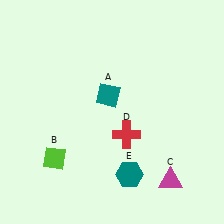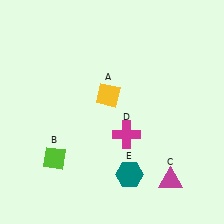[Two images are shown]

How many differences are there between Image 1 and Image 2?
There are 2 differences between the two images.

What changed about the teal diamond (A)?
In Image 1, A is teal. In Image 2, it changed to yellow.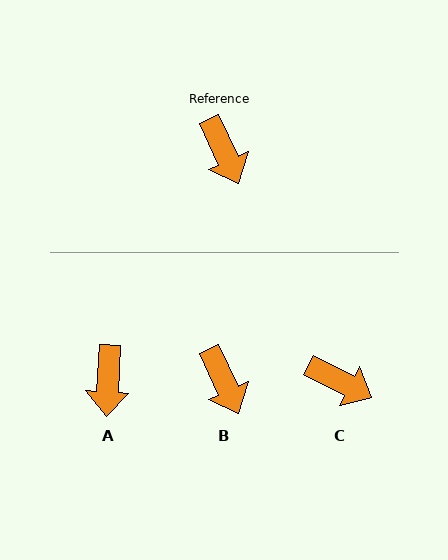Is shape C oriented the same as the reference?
No, it is off by about 38 degrees.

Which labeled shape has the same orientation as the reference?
B.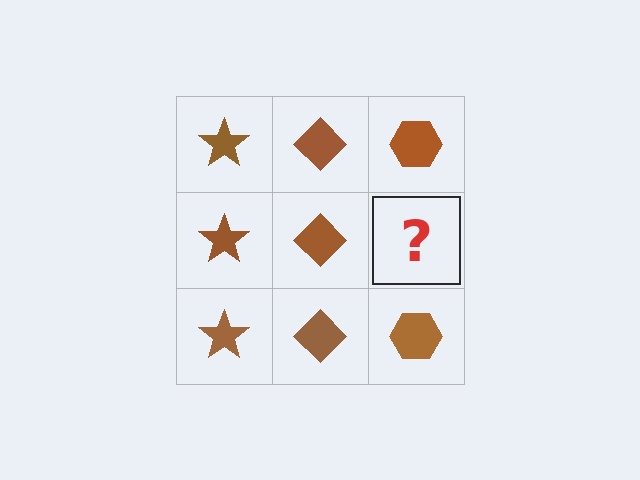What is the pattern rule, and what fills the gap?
The rule is that each column has a consistent shape. The gap should be filled with a brown hexagon.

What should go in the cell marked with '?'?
The missing cell should contain a brown hexagon.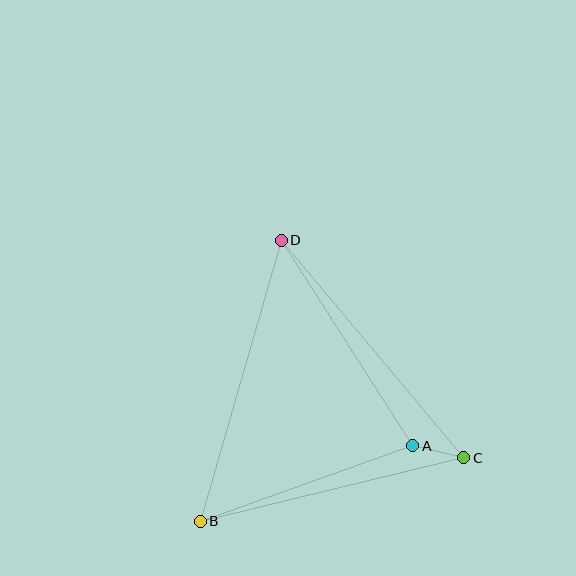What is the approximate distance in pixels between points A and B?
The distance between A and B is approximately 226 pixels.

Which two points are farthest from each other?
Points B and D are farthest from each other.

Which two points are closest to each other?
Points A and C are closest to each other.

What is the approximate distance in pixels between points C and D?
The distance between C and D is approximately 284 pixels.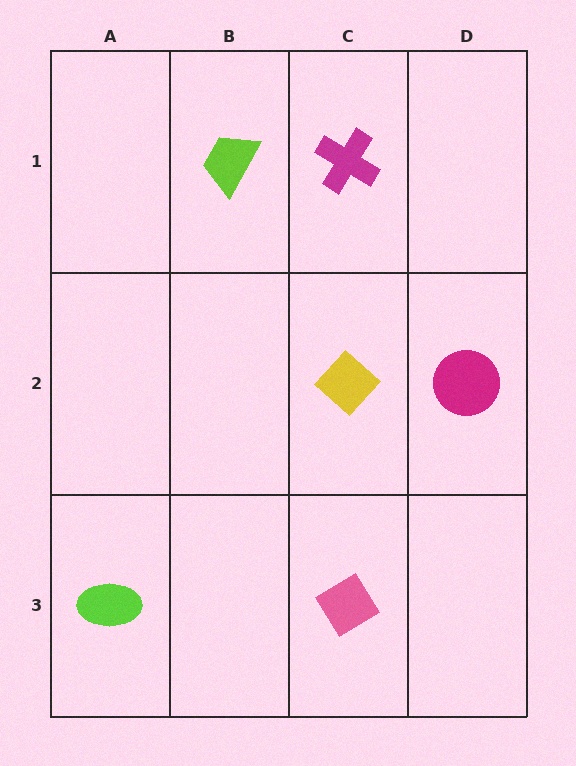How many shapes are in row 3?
2 shapes.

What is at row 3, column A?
A lime ellipse.